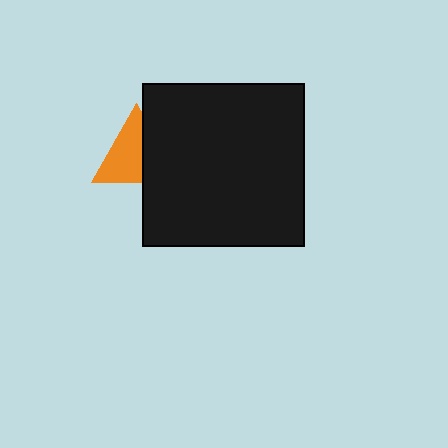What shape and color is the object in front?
The object in front is a black square.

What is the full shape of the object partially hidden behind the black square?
The partially hidden object is an orange triangle.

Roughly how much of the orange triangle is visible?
About half of it is visible (roughly 60%).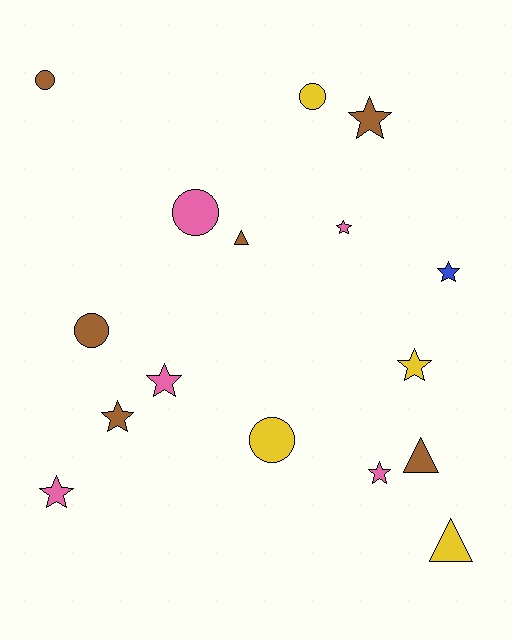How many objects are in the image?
There are 16 objects.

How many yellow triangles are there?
There is 1 yellow triangle.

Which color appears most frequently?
Brown, with 6 objects.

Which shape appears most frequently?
Star, with 8 objects.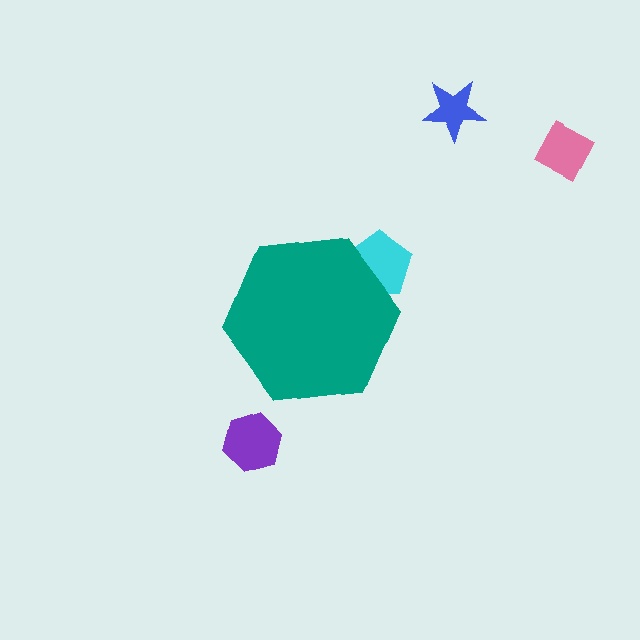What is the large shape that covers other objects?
A teal hexagon.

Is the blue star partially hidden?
No, the blue star is fully visible.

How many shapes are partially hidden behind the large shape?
1 shape is partially hidden.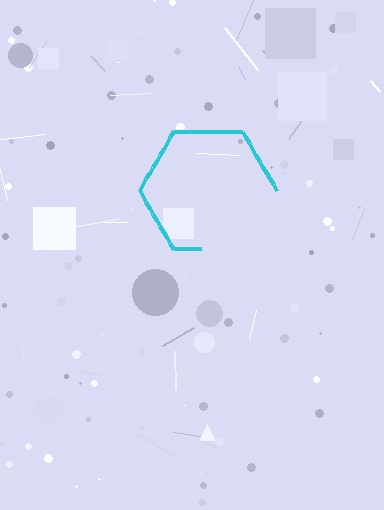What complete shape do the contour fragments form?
The contour fragments form a hexagon.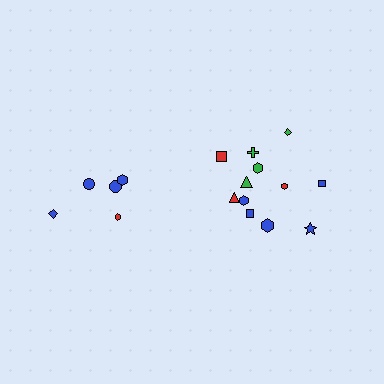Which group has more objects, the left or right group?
The right group.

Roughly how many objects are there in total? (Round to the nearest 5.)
Roughly 15 objects in total.